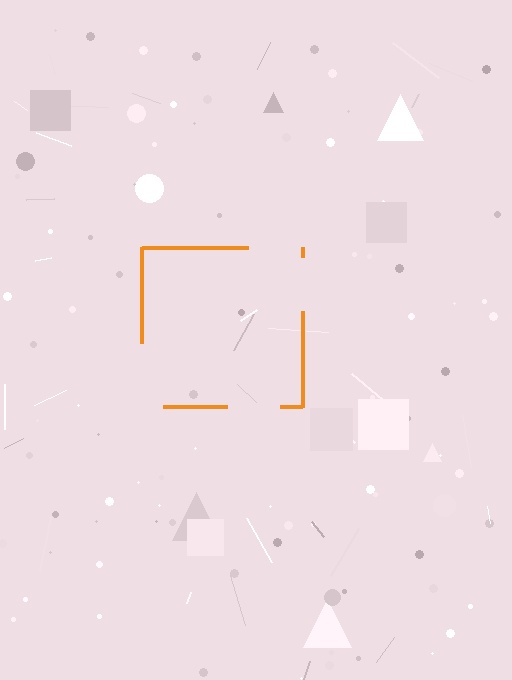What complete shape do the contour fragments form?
The contour fragments form a square.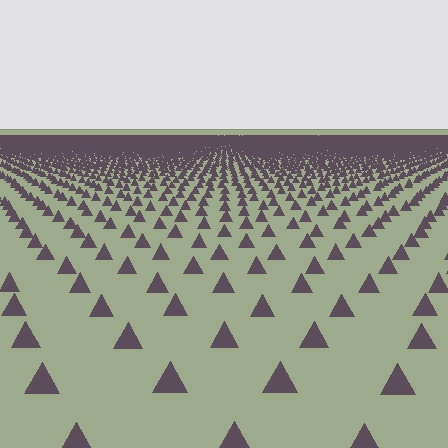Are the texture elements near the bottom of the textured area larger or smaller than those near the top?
Larger. Near the bottom, elements are closer to the viewer and appear at a bigger on-screen size.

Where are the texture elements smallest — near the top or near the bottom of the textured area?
Near the top.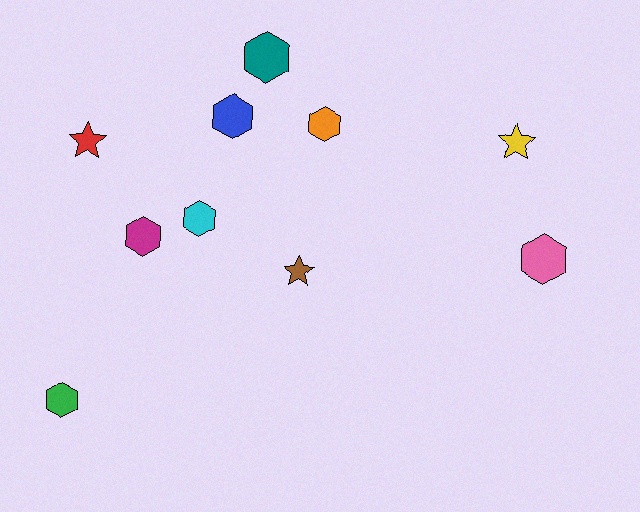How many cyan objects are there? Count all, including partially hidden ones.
There is 1 cyan object.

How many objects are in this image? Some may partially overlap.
There are 10 objects.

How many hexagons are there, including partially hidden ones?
There are 7 hexagons.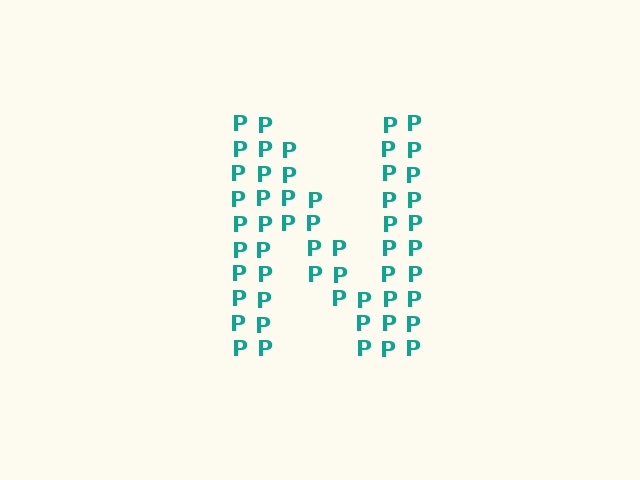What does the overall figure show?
The overall figure shows the letter N.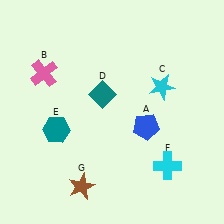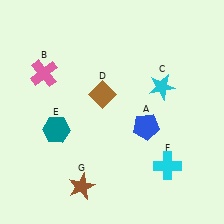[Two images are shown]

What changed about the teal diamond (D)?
In Image 1, D is teal. In Image 2, it changed to brown.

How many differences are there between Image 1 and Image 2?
There is 1 difference between the two images.